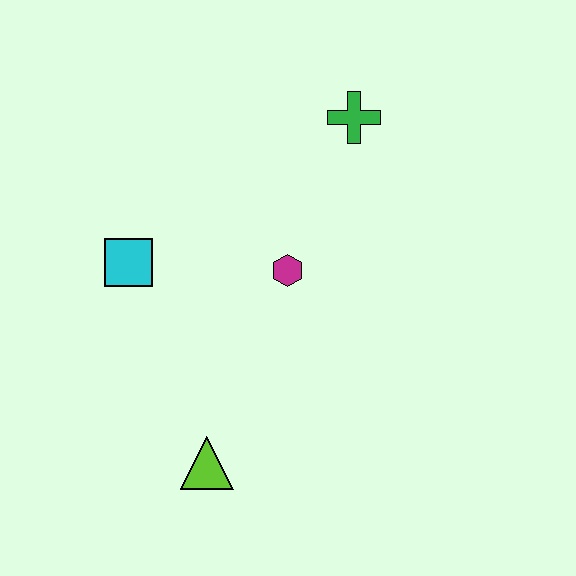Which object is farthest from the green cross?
The lime triangle is farthest from the green cross.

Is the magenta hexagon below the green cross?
Yes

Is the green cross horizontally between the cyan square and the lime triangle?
No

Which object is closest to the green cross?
The magenta hexagon is closest to the green cross.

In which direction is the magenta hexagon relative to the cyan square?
The magenta hexagon is to the right of the cyan square.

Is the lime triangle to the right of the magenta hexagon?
No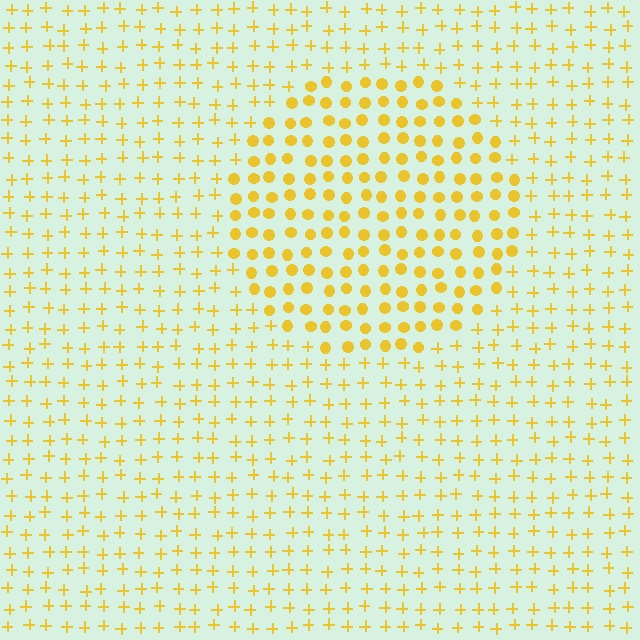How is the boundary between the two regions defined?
The boundary is defined by a change in element shape: circles inside vs. plus signs outside. All elements share the same color and spacing.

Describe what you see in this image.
The image is filled with small yellow elements arranged in a uniform grid. A circle-shaped region contains circles, while the surrounding area contains plus signs. The boundary is defined purely by the change in element shape.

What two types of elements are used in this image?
The image uses circles inside the circle region and plus signs outside it.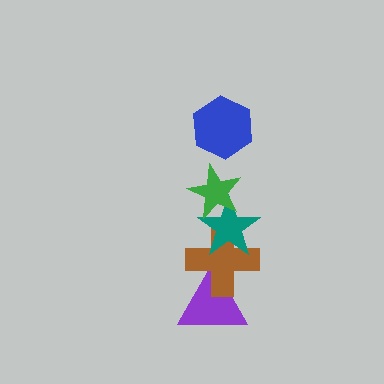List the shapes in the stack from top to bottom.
From top to bottom: the blue hexagon, the green star, the teal star, the brown cross, the purple triangle.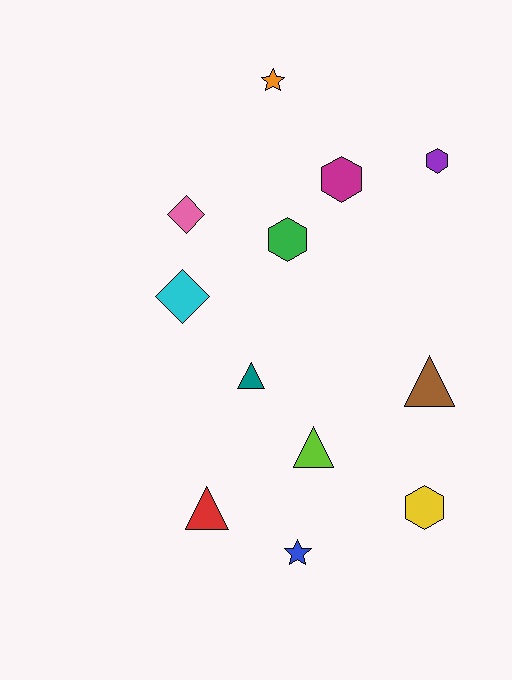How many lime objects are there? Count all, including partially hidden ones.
There is 1 lime object.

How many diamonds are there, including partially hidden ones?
There are 2 diamonds.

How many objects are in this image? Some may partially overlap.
There are 12 objects.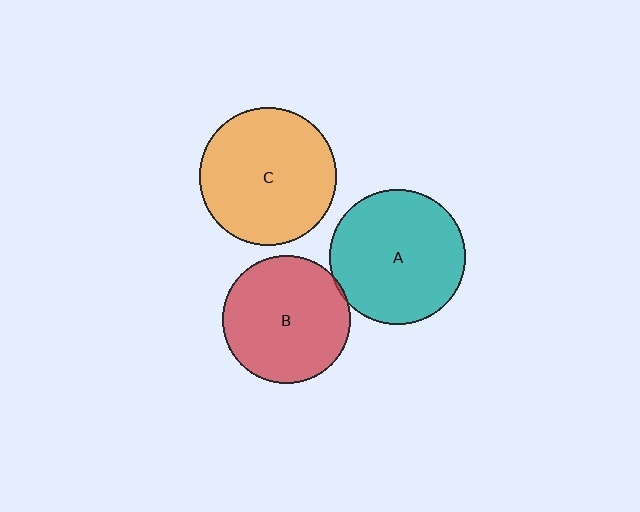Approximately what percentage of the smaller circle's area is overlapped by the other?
Approximately 5%.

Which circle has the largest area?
Circle C (orange).